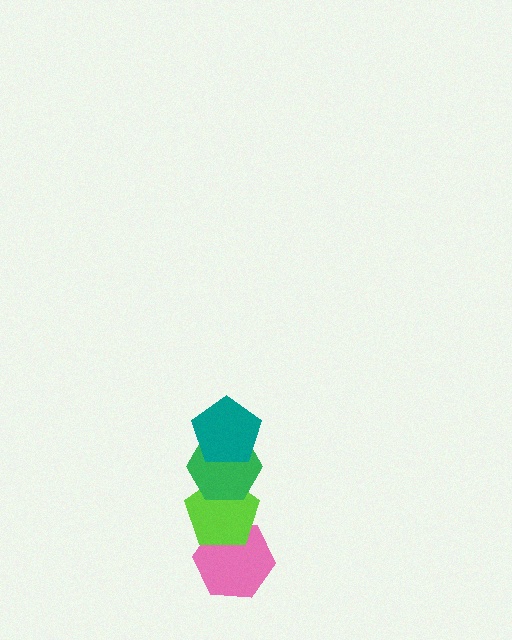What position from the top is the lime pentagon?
The lime pentagon is 3rd from the top.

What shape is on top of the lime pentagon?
The green hexagon is on top of the lime pentagon.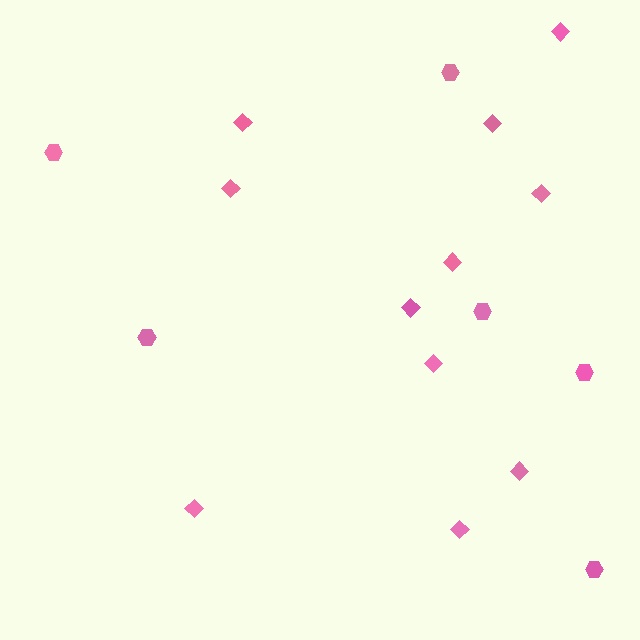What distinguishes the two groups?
There are 2 groups: one group of hexagons (6) and one group of diamonds (11).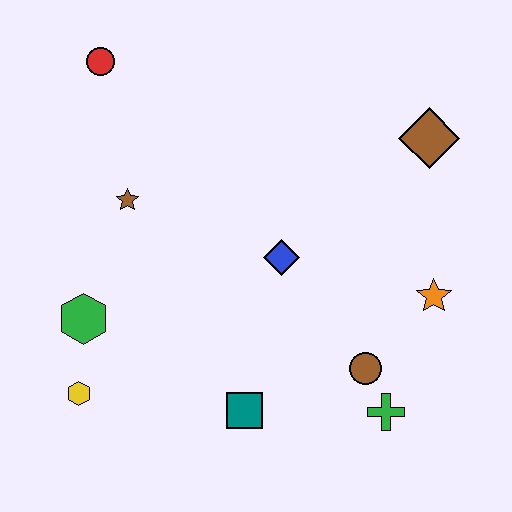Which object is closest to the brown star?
The green hexagon is closest to the brown star.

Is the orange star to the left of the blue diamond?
No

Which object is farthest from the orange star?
The red circle is farthest from the orange star.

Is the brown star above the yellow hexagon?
Yes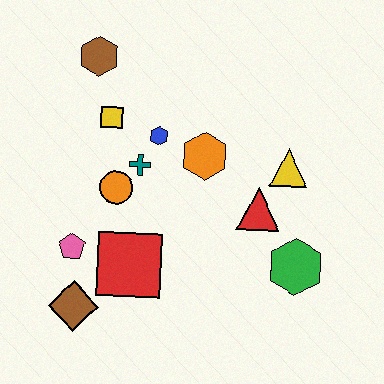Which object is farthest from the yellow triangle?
The brown diamond is farthest from the yellow triangle.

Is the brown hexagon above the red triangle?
Yes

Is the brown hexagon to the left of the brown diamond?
No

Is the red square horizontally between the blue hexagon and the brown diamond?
Yes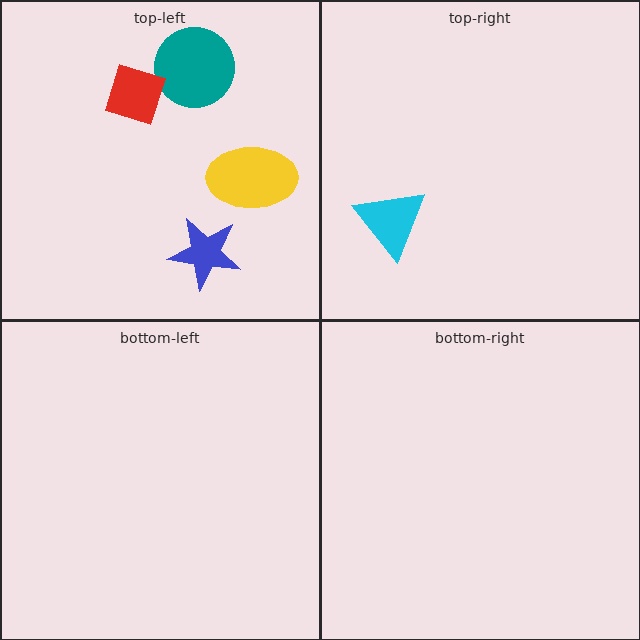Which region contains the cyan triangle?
The top-right region.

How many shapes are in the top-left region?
4.